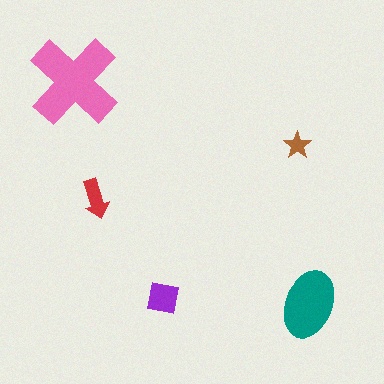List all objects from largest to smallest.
The pink cross, the teal ellipse, the purple square, the red arrow, the brown star.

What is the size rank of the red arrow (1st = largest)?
4th.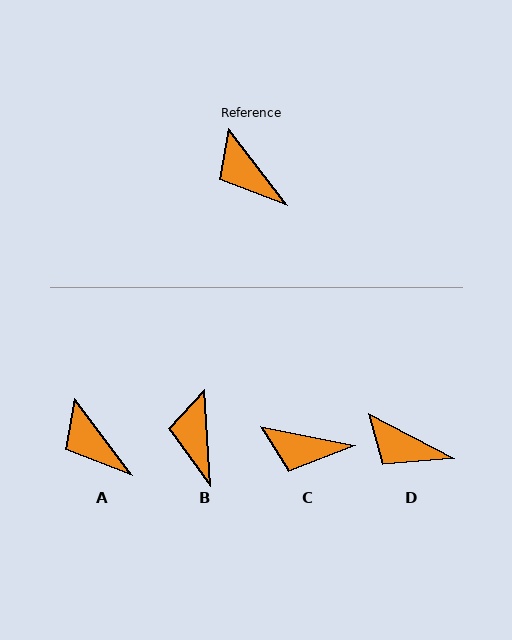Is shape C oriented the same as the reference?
No, it is off by about 42 degrees.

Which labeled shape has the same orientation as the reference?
A.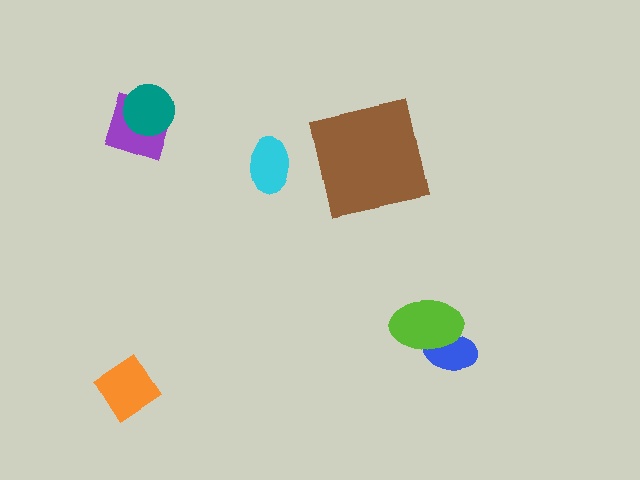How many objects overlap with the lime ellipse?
1 object overlaps with the lime ellipse.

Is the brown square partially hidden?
No, no other shape covers it.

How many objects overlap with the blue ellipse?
1 object overlaps with the blue ellipse.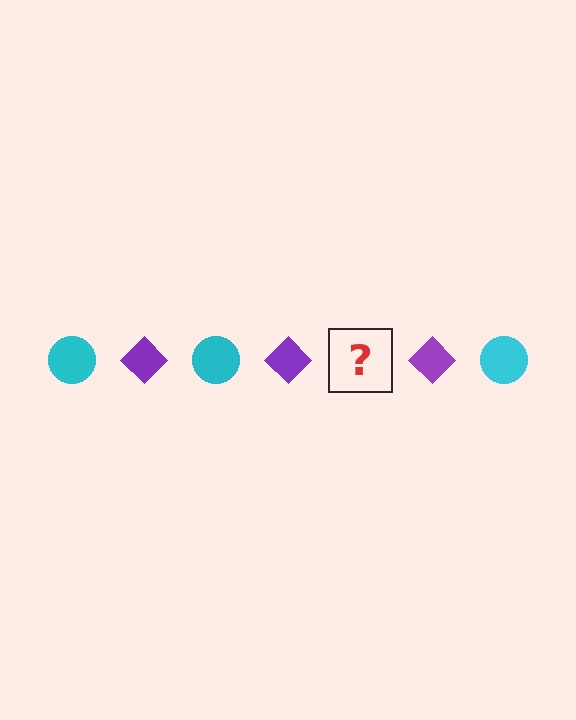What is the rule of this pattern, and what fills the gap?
The rule is that the pattern alternates between cyan circle and purple diamond. The gap should be filled with a cyan circle.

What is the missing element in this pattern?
The missing element is a cyan circle.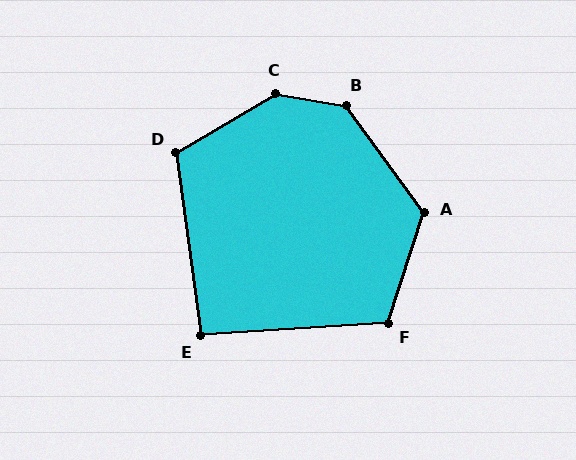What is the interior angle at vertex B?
Approximately 136 degrees (obtuse).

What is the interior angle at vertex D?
Approximately 112 degrees (obtuse).